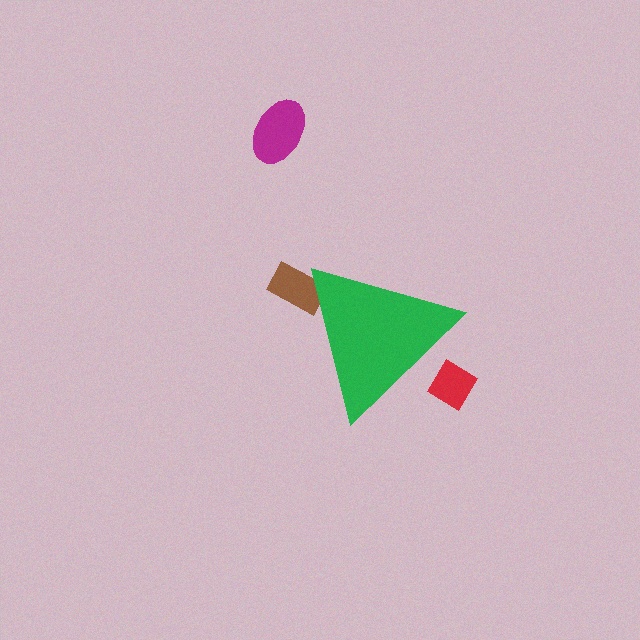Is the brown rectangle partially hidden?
Yes, the brown rectangle is partially hidden behind the green triangle.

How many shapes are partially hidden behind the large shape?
2 shapes are partially hidden.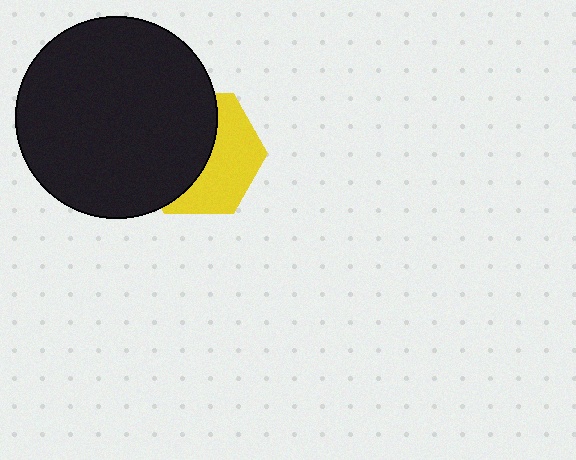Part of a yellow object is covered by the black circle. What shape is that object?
It is a hexagon.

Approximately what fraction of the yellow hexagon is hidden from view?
Roughly 54% of the yellow hexagon is hidden behind the black circle.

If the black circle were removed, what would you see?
You would see the complete yellow hexagon.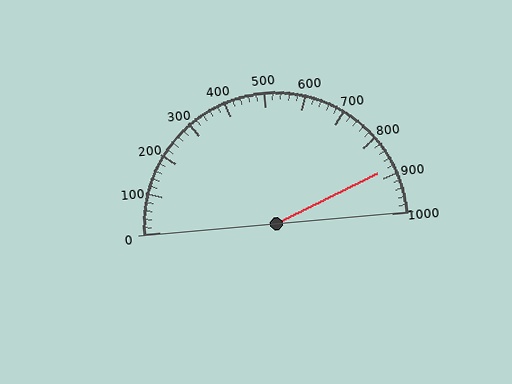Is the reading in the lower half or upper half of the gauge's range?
The reading is in the upper half of the range (0 to 1000).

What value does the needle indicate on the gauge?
The needle indicates approximately 880.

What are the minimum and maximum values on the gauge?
The gauge ranges from 0 to 1000.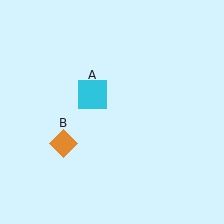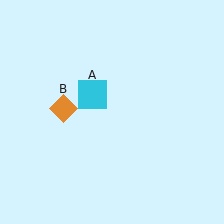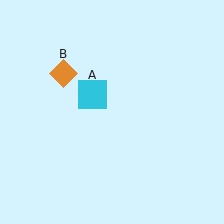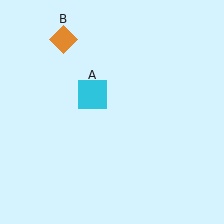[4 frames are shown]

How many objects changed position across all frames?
1 object changed position: orange diamond (object B).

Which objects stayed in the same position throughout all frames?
Cyan square (object A) remained stationary.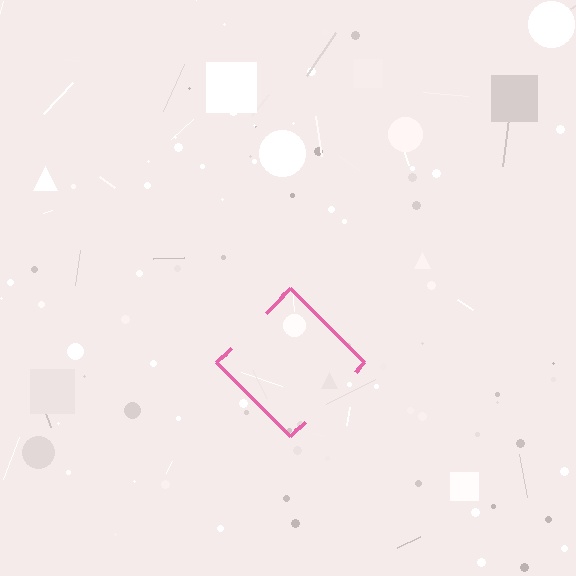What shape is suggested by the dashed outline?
The dashed outline suggests a diamond.